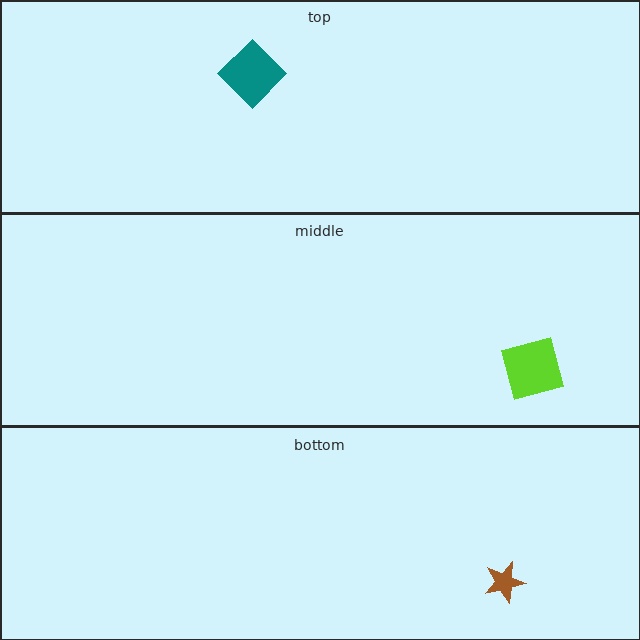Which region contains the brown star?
The bottom region.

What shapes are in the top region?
The teal diamond.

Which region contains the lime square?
The middle region.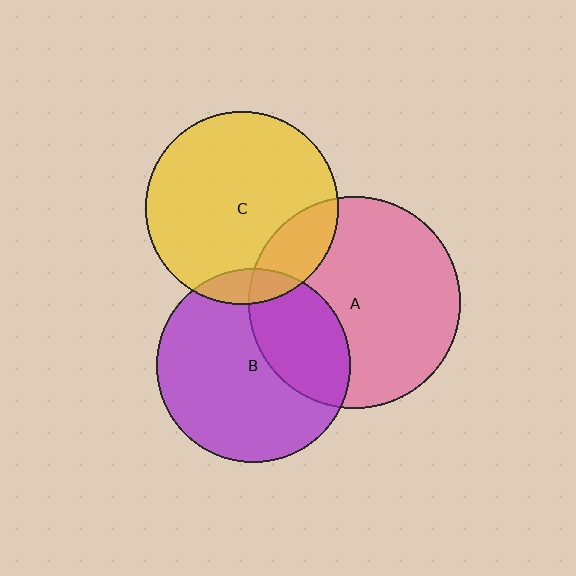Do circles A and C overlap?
Yes.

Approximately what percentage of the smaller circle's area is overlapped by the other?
Approximately 20%.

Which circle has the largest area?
Circle A (pink).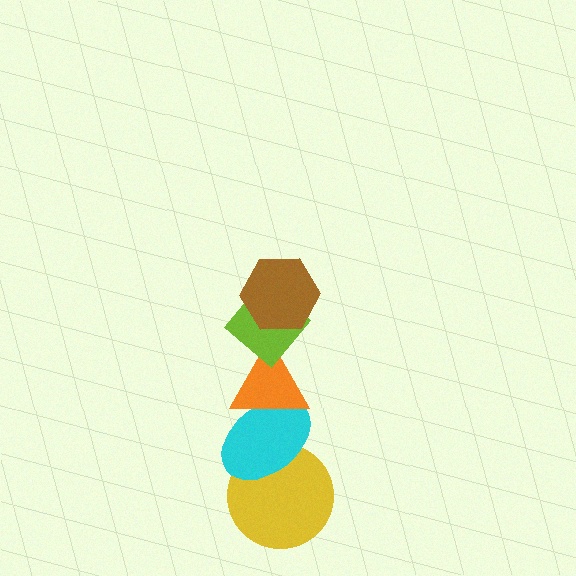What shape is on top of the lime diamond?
The brown hexagon is on top of the lime diamond.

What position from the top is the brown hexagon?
The brown hexagon is 1st from the top.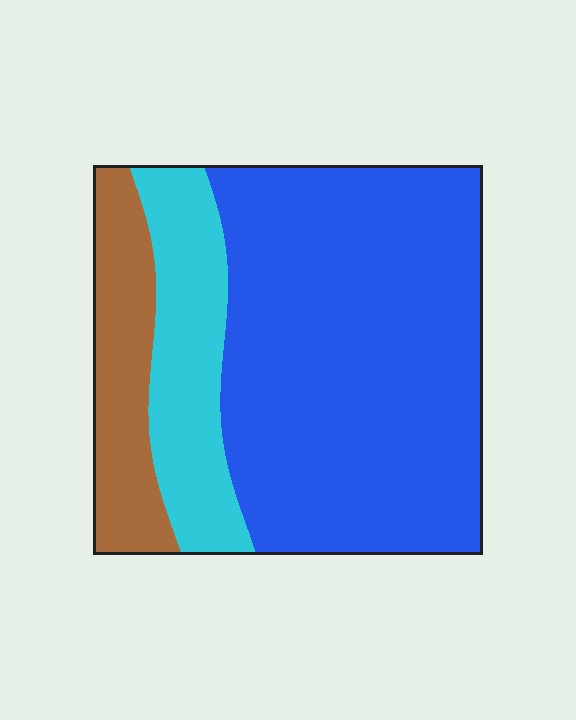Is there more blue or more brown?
Blue.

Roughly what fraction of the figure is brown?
Brown covers 16% of the figure.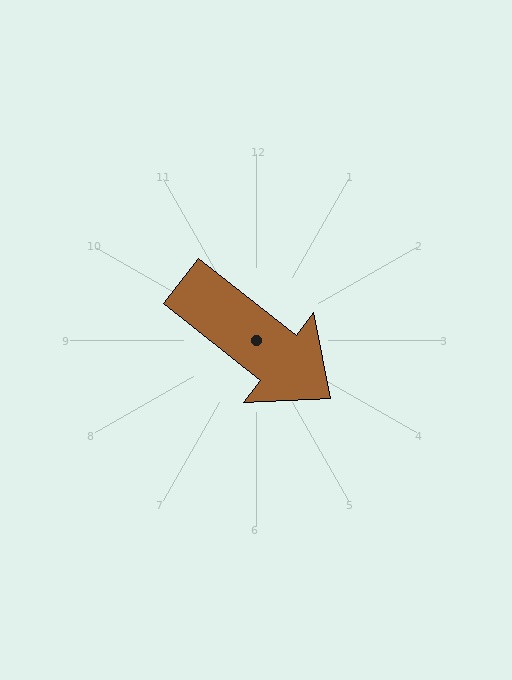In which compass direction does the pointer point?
Southeast.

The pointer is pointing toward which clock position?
Roughly 4 o'clock.